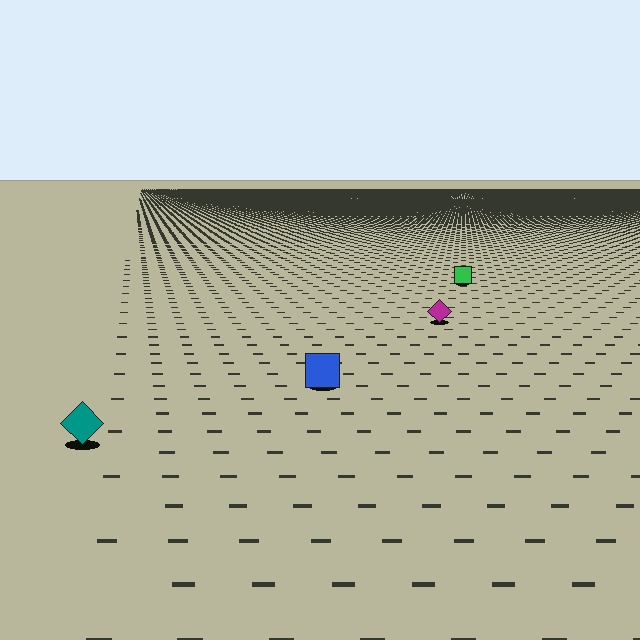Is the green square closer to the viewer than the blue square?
No. The blue square is closer — you can tell from the texture gradient: the ground texture is coarser near it.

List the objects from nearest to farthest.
From nearest to farthest: the teal diamond, the blue square, the magenta diamond, the green square.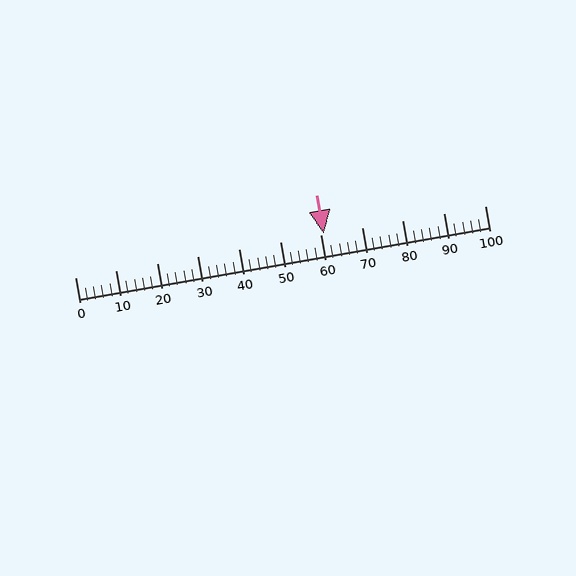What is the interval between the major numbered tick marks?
The major tick marks are spaced 10 units apart.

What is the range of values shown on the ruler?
The ruler shows values from 0 to 100.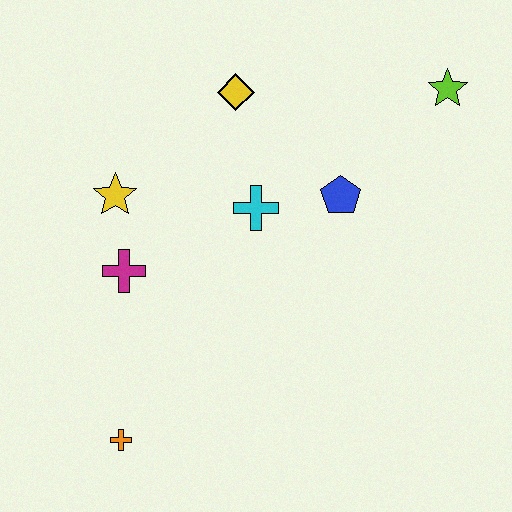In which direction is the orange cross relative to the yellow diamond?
The orange cross is below the yellow diamond.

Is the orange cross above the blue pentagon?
No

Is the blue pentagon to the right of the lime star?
No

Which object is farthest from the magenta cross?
The lime star is farthest from the magenta cross.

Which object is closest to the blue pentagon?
The cyan cross is closest to the blue pentagon.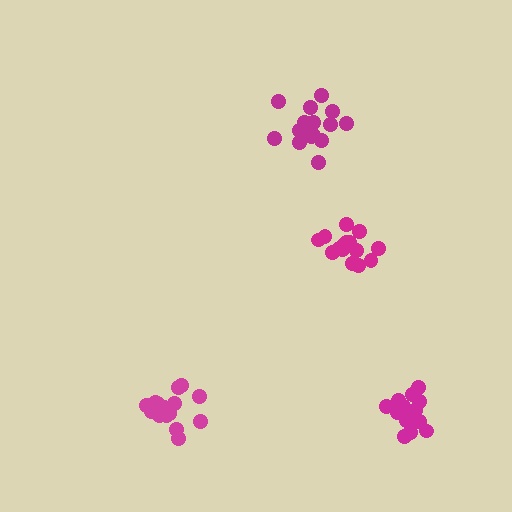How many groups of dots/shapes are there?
There are 4 groups.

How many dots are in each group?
Group 1: 16 dots, Group 2: 15 dots, Group 3: 16 dots, Group 4: 15 dots (62 total).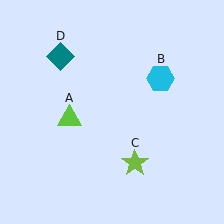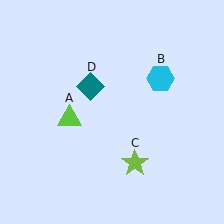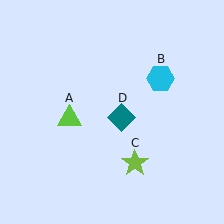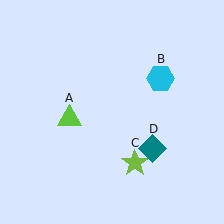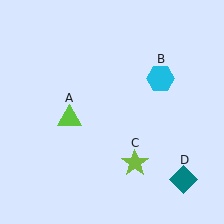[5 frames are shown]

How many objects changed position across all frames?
1 object changed position: teal diamond (object D).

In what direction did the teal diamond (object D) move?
The teal diamond (object D) moved down and to the right.